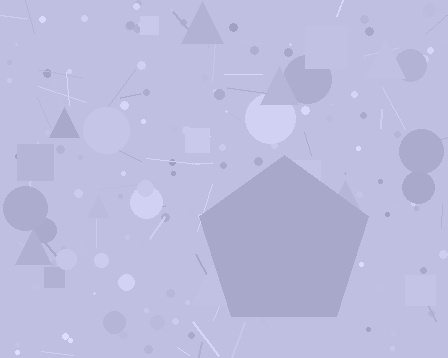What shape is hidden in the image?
A pentagon is hidden in the image.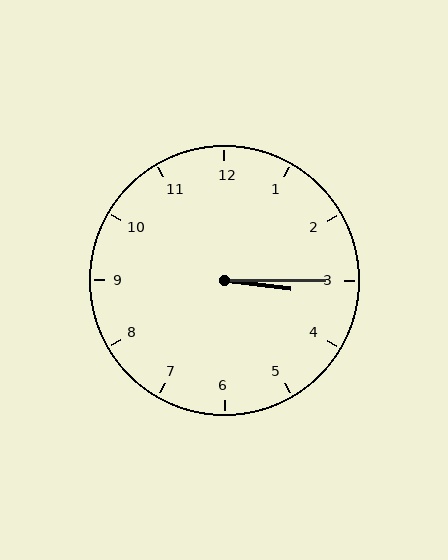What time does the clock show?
3:15.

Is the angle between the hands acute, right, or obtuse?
It is acute.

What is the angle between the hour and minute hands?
Approximately 8 degrees.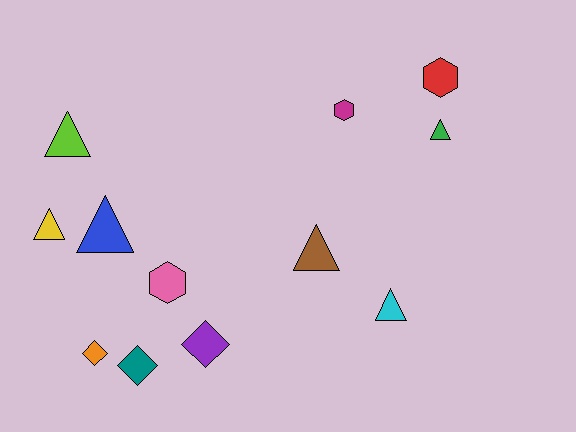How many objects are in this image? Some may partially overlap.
There are 12 objects.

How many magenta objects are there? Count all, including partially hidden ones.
There is 1 magenta object.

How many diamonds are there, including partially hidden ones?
There are 3 diamonds.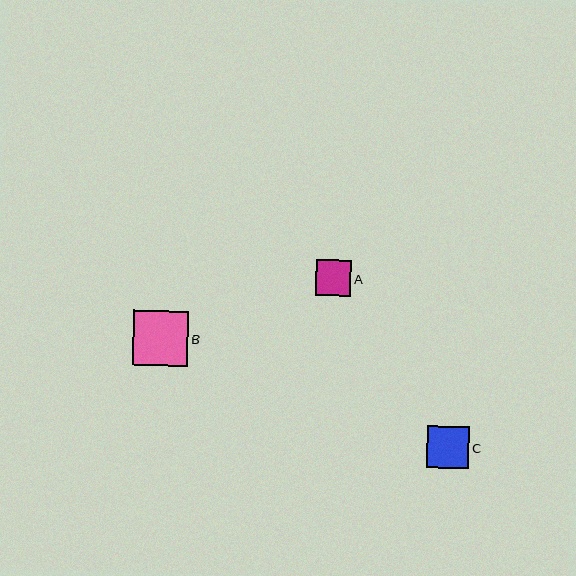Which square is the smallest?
Square A is the smallest with a size of approximately 36 pixels.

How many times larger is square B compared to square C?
Square B is approximately 1.3 times the size of square C.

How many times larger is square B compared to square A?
Square B is approximately 1.5 times the size of square A.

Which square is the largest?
Square B is the largest with a size of approximately 55 pixels.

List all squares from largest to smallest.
From largest to smallest: B, C, A.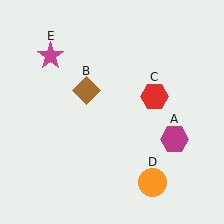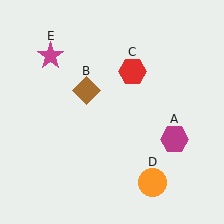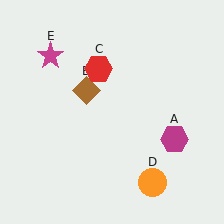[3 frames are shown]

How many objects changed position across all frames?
1 object changed position: red hexagon (object C).